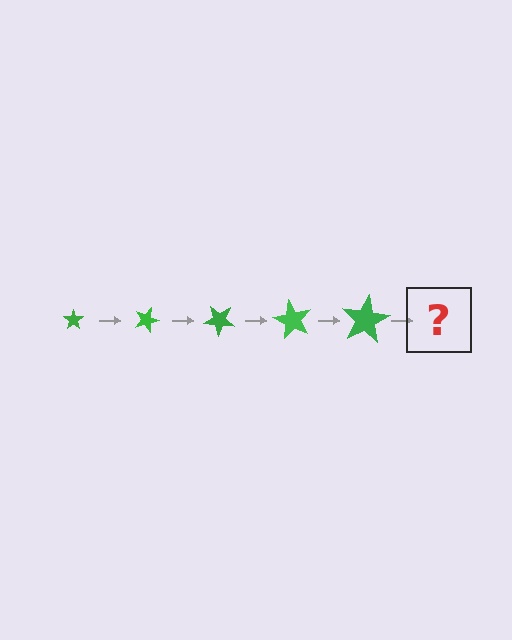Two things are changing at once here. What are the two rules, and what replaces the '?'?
The two rules are that the star grows larger each step and it rotates 20 degrees each step. The '?' should be a star, larger than the previous one and rotated 100 degrees from the start.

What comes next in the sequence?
The next element should be a star, larger than the previous one and rotated 100 degrees from the start.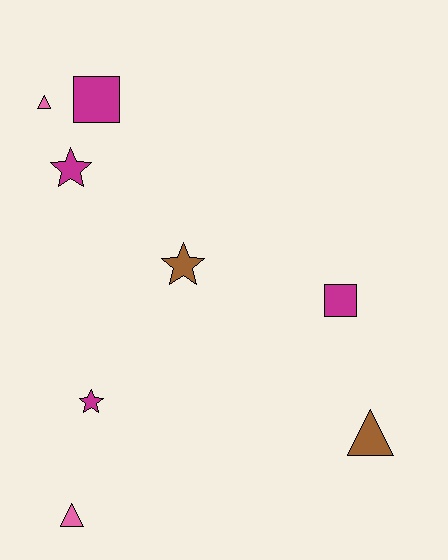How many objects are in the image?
There are 8 objects.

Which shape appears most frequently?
Triangle, with 3 objects.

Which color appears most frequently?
Magenta, with 4 objects.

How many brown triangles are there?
There is 1 brown triangle.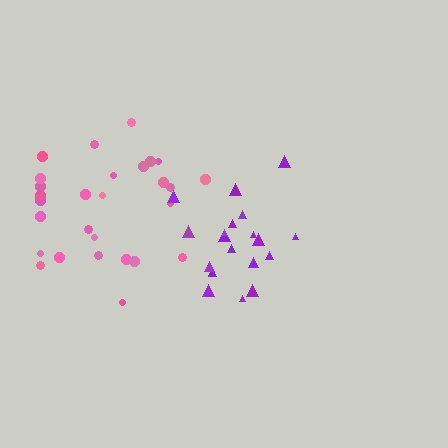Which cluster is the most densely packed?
Purple.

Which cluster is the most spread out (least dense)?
Pink.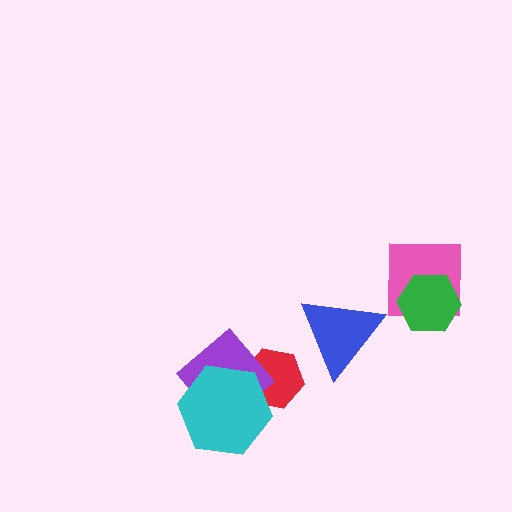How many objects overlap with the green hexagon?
1 object overlaps with the green hexagon.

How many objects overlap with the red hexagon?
2 objects overlap with the red hexagon.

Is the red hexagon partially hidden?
Yes, it is partially covered by another shape.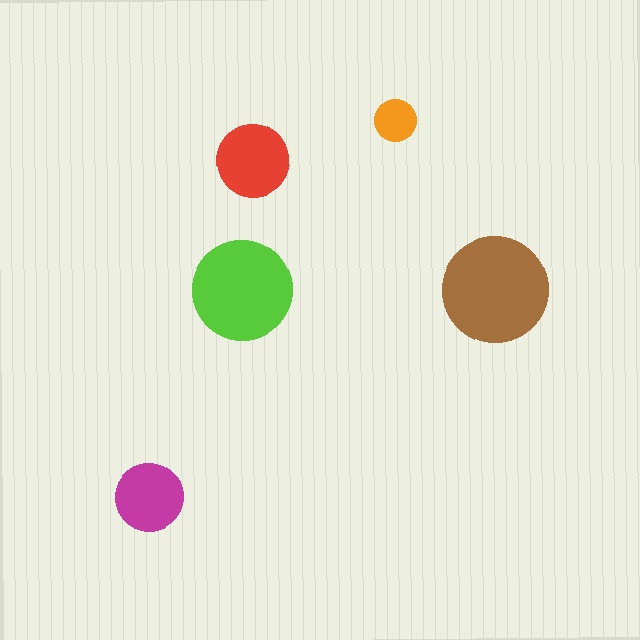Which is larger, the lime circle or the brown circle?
The brown one.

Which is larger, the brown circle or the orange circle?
The brown one.